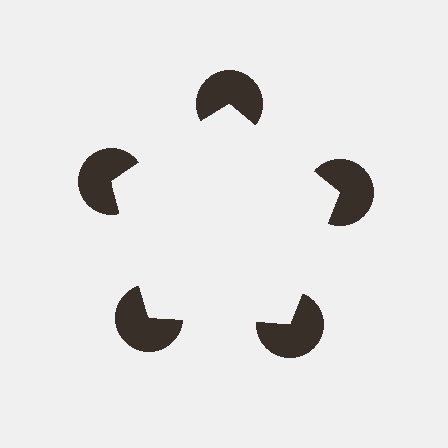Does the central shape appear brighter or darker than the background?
It typically appears slightly brighter than the background, even though no actual brightness change is drawn.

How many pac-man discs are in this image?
There are 5 — one at each vertex of the illusory pentagon.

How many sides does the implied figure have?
5 sides.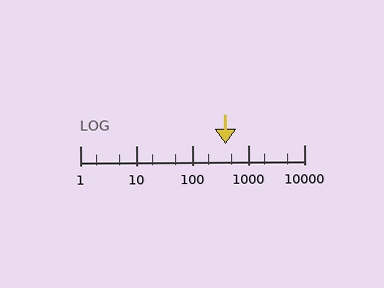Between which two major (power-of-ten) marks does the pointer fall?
The pointer is between 100 and 1000.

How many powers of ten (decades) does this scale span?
The scale spans 4 decades, from 1 to 10000.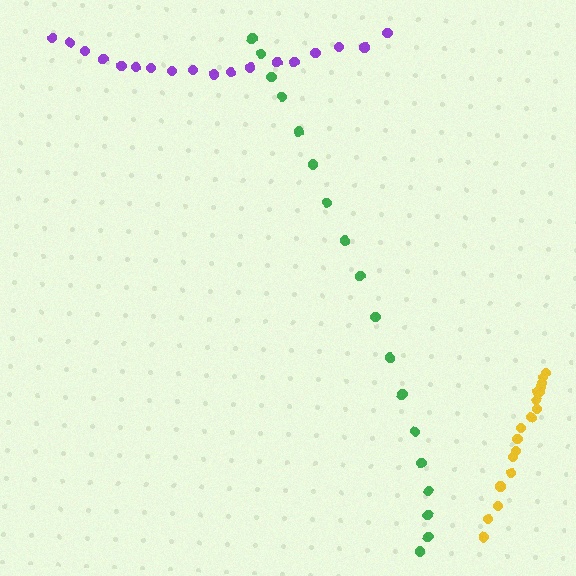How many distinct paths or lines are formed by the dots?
There are 3 distinct paths.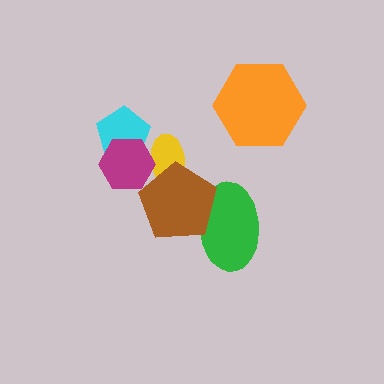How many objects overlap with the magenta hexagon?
2 objects overlap with the magenta hexagon.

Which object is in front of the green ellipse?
The brown pentagon is in front of the green ellipse.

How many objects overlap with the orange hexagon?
0 objects overlap with the orange hexagon.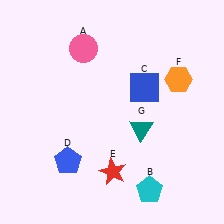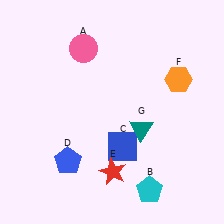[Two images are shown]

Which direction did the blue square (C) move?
The blue square (C) moved down.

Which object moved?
The blue square (C) moved down.